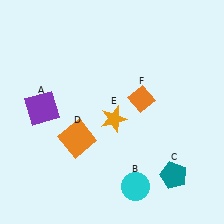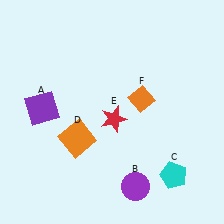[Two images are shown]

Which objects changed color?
B changed from cyan to purple. C changed from teal to cyan. E changed from orange to red.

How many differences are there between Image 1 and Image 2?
There are 3 differences between the two images.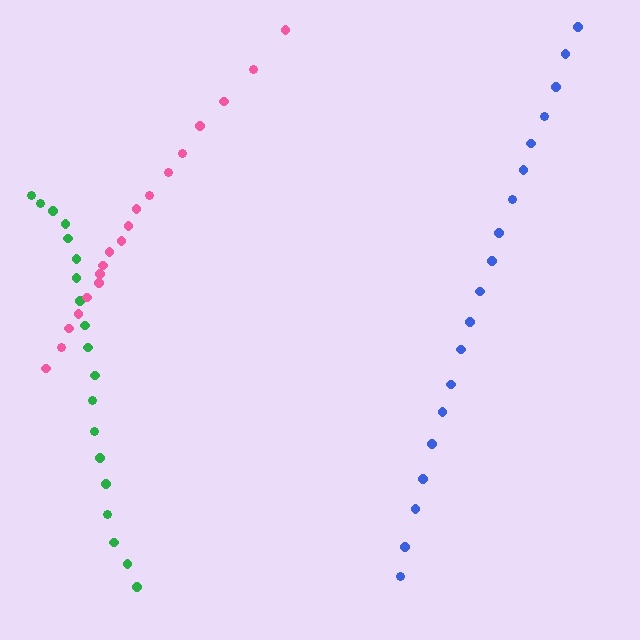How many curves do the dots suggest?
There are 3 distinct paths.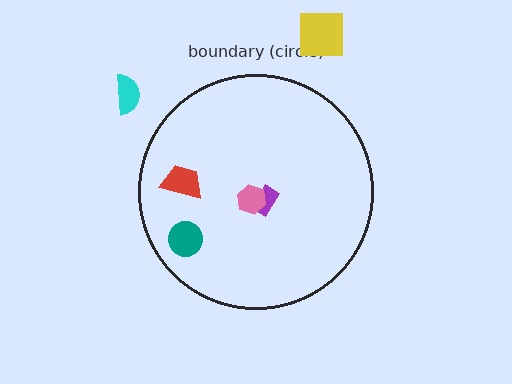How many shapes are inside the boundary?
4 inside, 2 outside.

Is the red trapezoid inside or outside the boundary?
Inside.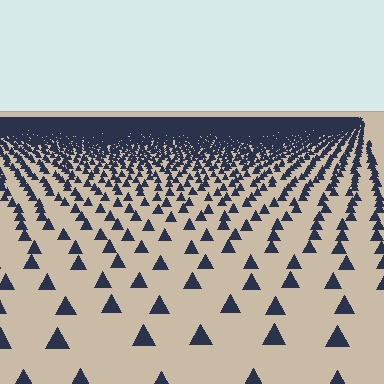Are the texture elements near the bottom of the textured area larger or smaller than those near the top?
Larger. Near the bottom, elements are closer to the viewer and appear at a bigger on-screen size.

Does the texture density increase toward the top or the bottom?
Density increases toward the top.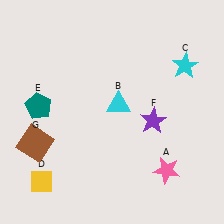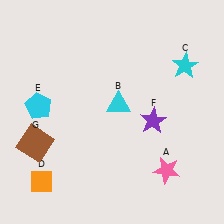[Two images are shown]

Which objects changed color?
D changed from yellow to orange. E changed from teal to cyan.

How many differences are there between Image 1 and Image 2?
There are 2 differences between the two images.